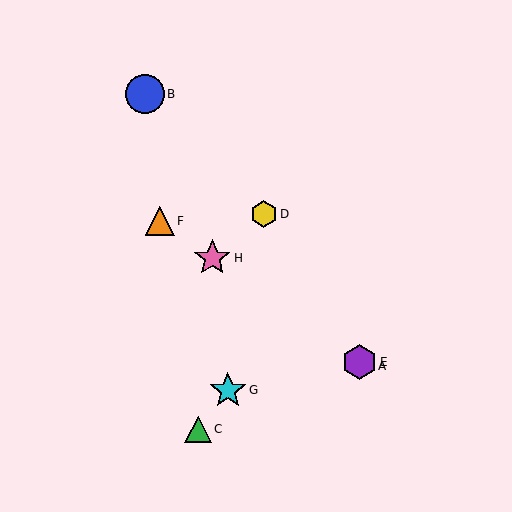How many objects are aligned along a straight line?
4 objects (A, E, F, H) are aligned along a straight line.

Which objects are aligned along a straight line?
Objects A, E, F, H are aligned along a straight line.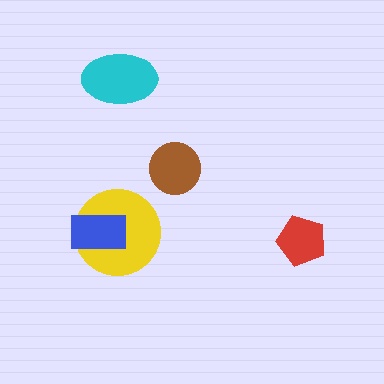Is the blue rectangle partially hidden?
No, no other shape covers it.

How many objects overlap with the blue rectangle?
1 object overlaps with the blue rectangle.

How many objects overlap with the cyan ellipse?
0 objects overlap with the cyan ellipse.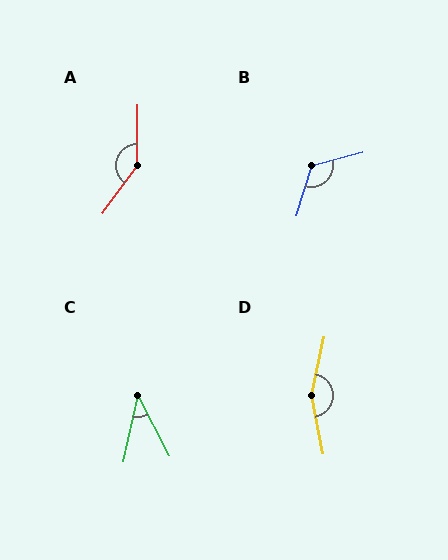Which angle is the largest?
D, at approximately 158 degrees.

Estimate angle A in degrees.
Approximately 145 degrees.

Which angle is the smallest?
C, at approximately 40 degrees.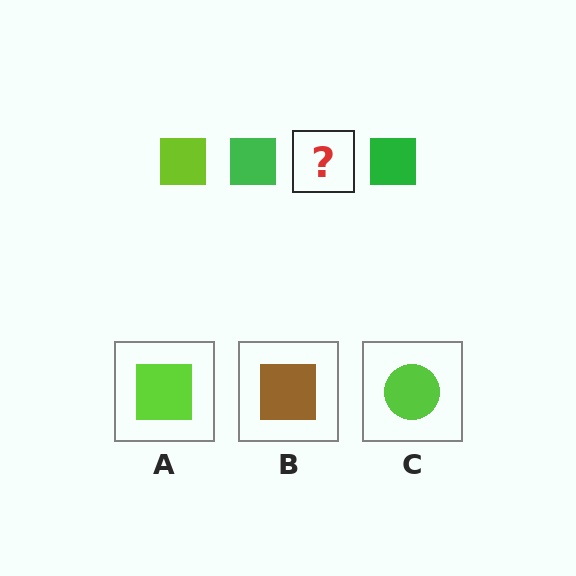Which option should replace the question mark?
Option A.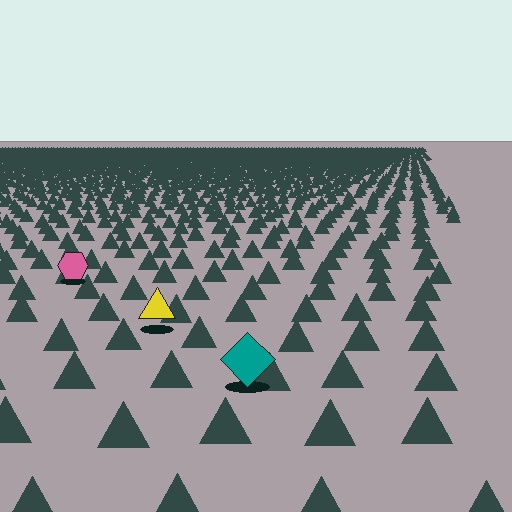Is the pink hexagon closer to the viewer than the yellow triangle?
No. The yellow triangle is closer — you can tell from the texture gradient: the ground texture is coarser near it.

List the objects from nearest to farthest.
From nearest to farthest: the teal diamond, the yellow triangle, the pink hexagon.